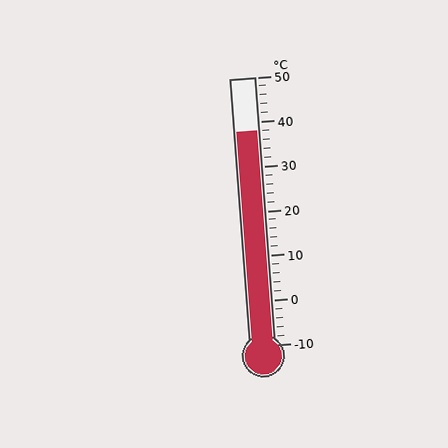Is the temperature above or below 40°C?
The temperature is below 40°C.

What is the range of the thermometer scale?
The thermometer scale ranges from -10°C to 50°C.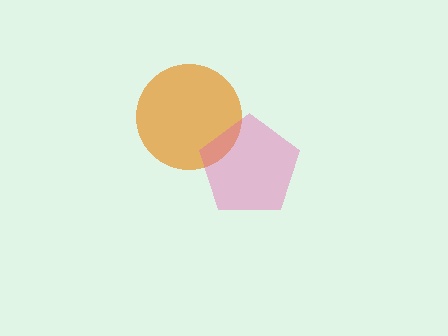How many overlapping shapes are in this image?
There are 2 overlapping shapes in the image.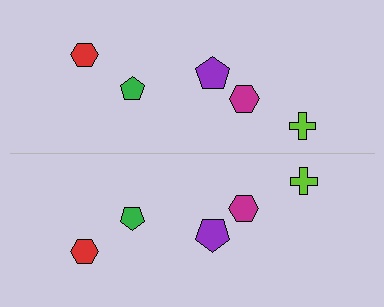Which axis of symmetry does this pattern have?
The pattern has a horizontal axis of symmetry running through the center of the image.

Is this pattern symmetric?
Yes, this pattern has bilateral (reflection) symmetry.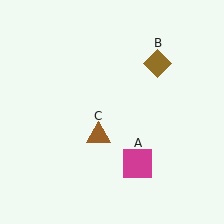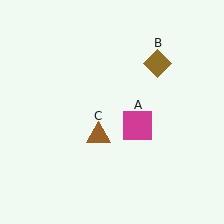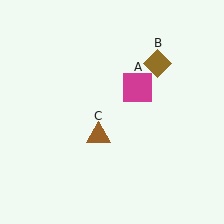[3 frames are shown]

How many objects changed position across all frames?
1 object changed position: magenta square (object A).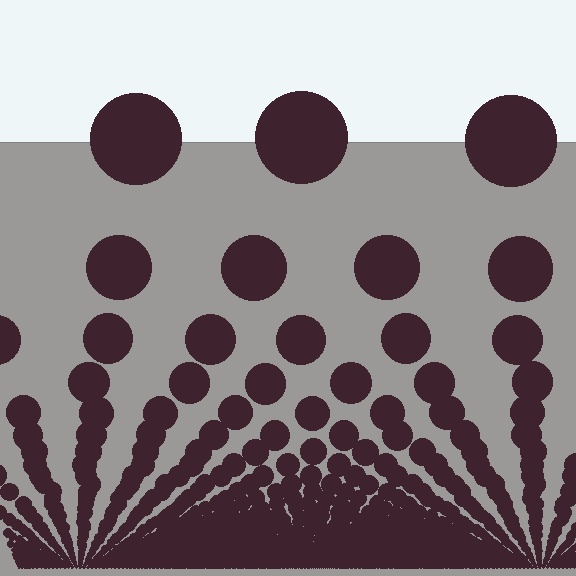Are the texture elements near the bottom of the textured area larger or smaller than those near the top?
Smaller. The gradient is inverted — elements near the bottom are smaller and denser.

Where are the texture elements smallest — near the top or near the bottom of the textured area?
Near the bottom.